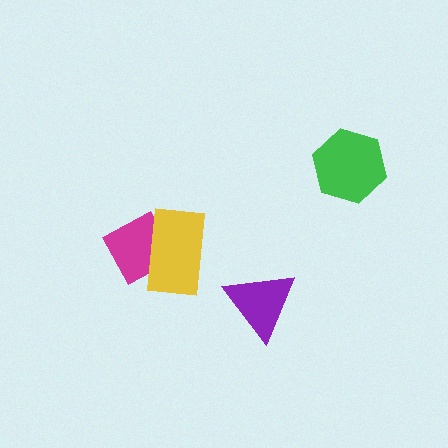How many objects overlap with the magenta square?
1 object overlaps with the magenta square.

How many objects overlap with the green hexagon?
0 objects overlap with the green hexagon.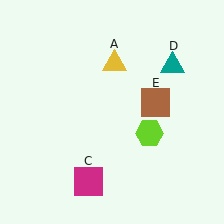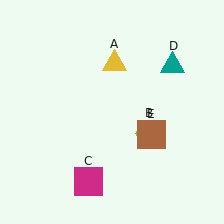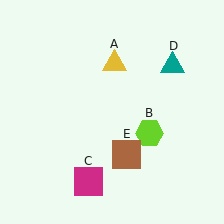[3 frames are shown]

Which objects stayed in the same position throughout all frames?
Yellow triangle (object A) and lime hexagon (object B) and magenta square (object C) and teal triangle (object D) remained stationary.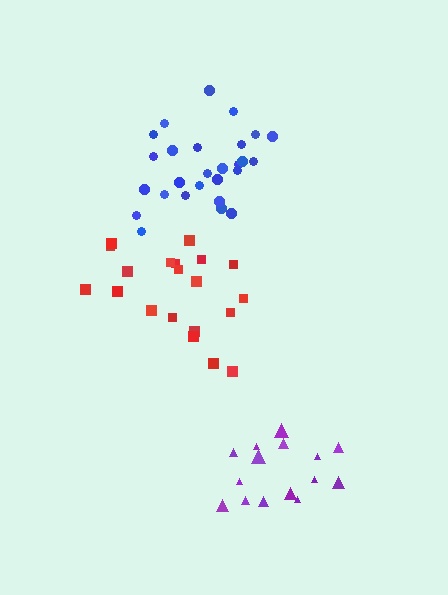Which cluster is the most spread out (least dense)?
Red.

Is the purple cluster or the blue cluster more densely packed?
Blue.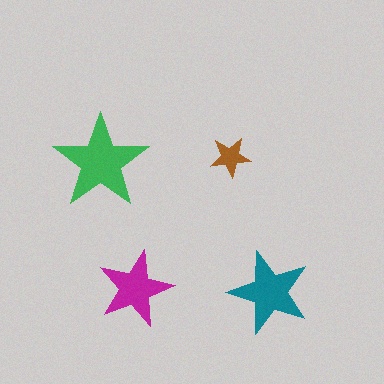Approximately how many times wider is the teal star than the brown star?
About 2 times wider.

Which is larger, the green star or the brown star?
The green one.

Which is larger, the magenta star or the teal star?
The teal one.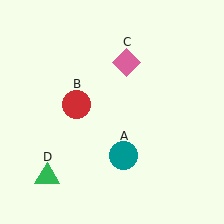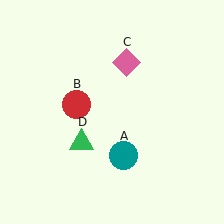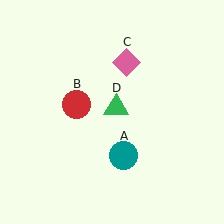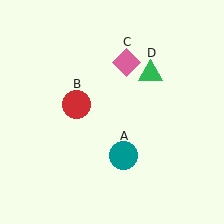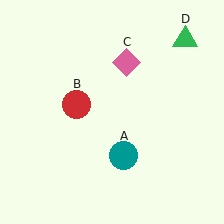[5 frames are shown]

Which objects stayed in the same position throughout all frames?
Teal circle (object A) and red circle (object B) and pink diamond (object C) remained stationary.